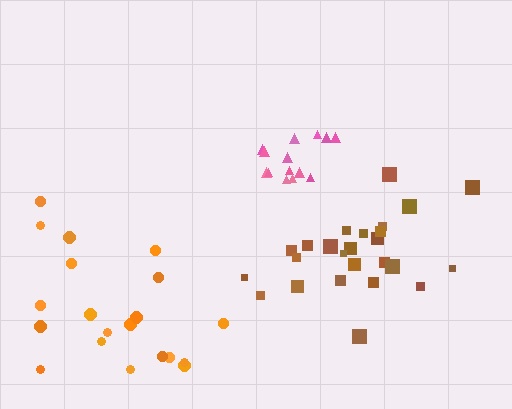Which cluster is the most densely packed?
Pink.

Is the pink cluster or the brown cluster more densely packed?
Pink.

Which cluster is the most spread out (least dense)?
Orange.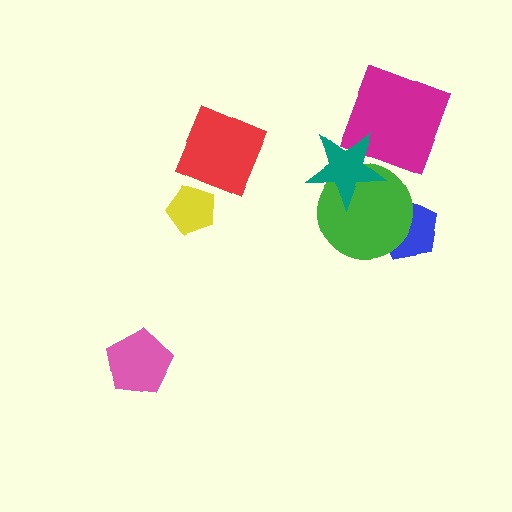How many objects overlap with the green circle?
2 objects overlap with the green circle.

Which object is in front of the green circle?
The teal star is in front of the green circle.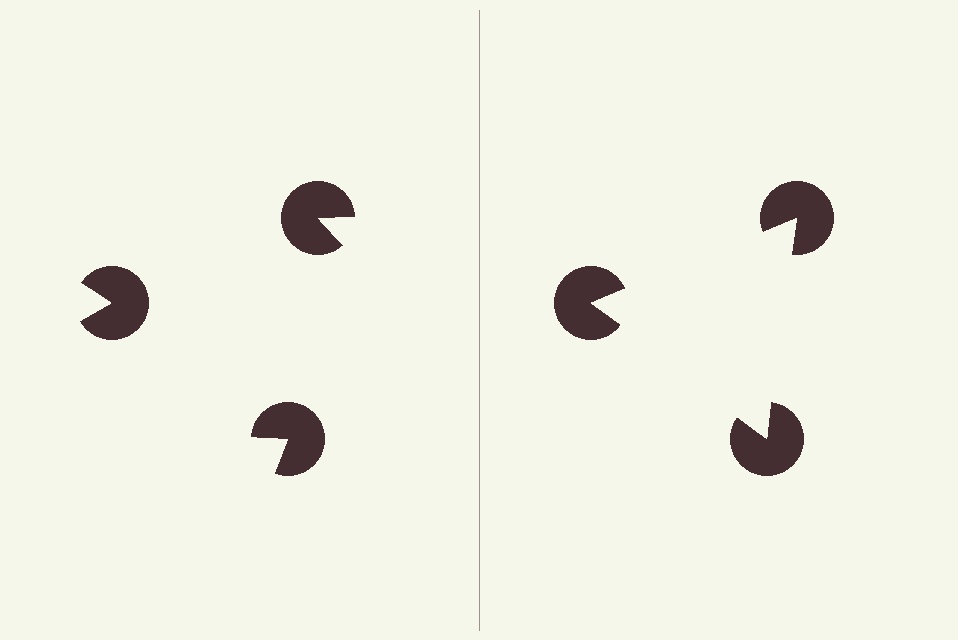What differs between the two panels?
The pac-man discs are positioned identically on both sides; only the wedge orientations differ. On the right they align to a triangle; on the left they are misaligned.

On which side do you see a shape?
An illusory triangle appears on the right side. On the left side the wedge cuts are rotated, so no coherent shape forms.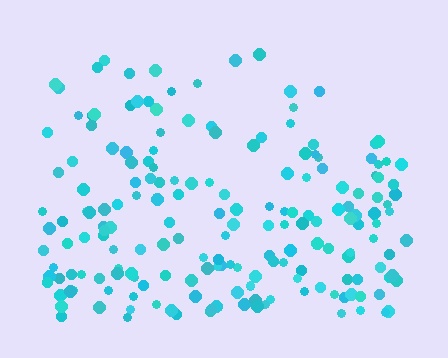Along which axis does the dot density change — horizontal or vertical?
Vertical.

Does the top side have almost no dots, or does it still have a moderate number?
Still a moderate number, just noticeably fewer than the bottom.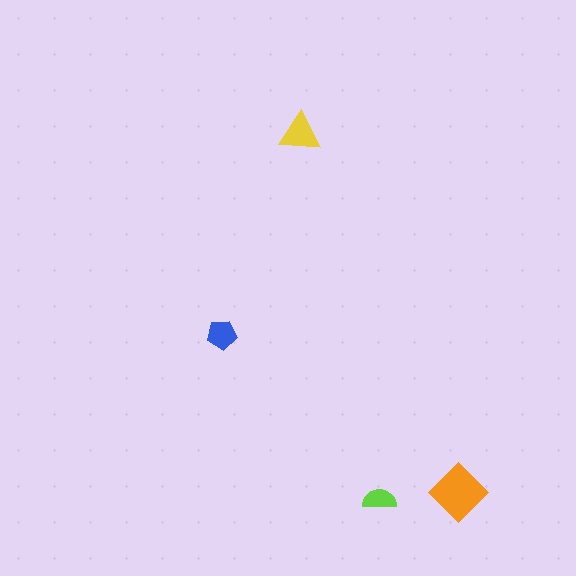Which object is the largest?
The orange diamond.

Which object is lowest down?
The lime semicircle is bottommost.